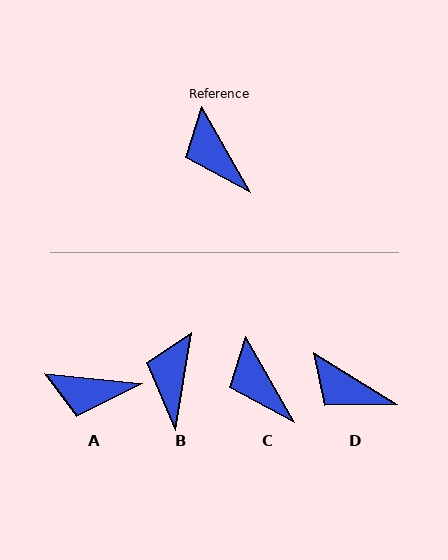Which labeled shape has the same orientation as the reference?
C.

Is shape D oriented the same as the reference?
No, it is off by about 29 degrees.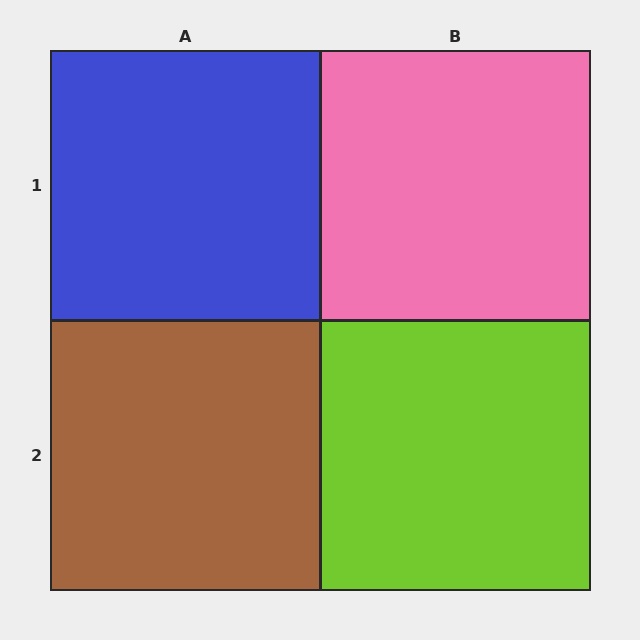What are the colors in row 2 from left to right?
Brown, lime.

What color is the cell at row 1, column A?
Blue.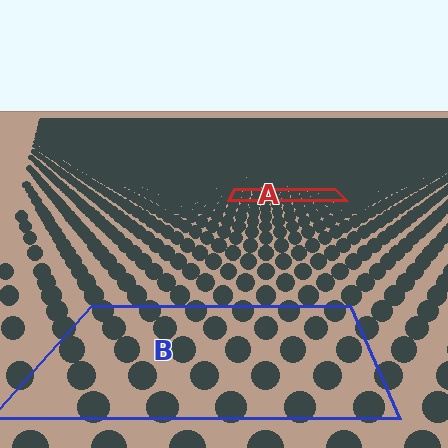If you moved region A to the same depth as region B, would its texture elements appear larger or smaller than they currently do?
They would appear larger. At a closer depth, the same texture elements are projected at a bigger on-screen size.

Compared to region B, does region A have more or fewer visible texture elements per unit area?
Region A has more texture elements per unit area — they are packed more densely because it is farther away.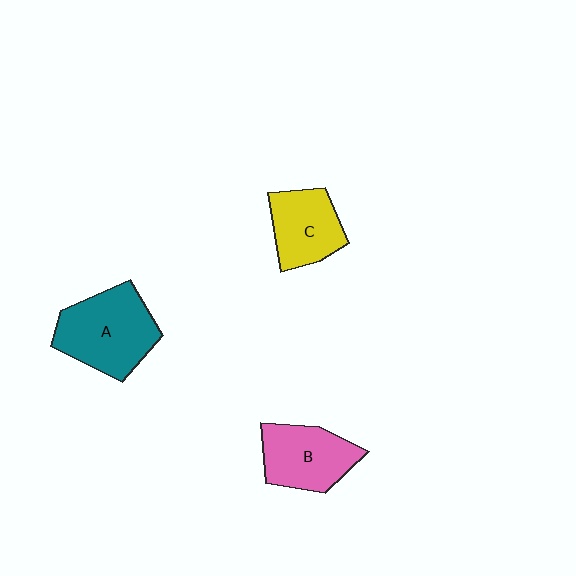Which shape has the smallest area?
Shape C (yellow).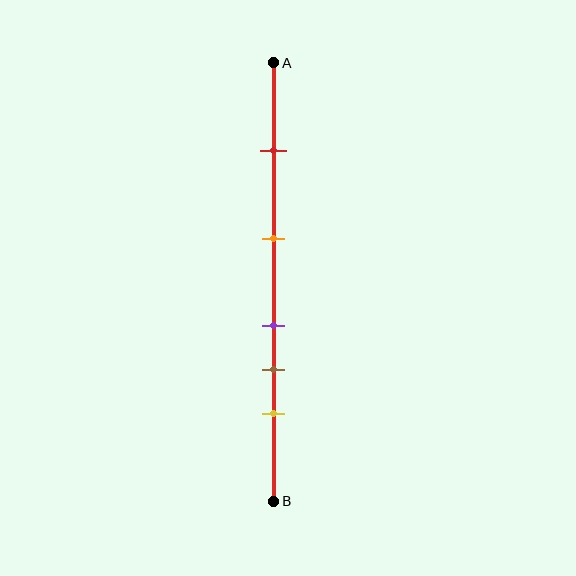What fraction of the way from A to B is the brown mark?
The brown mark is approximately 70% (0.7) of the way from A to B.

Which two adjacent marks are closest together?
The purple and brown marks are the closest adjacent pair.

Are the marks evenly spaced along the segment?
No, the marks are not evenly spaced.